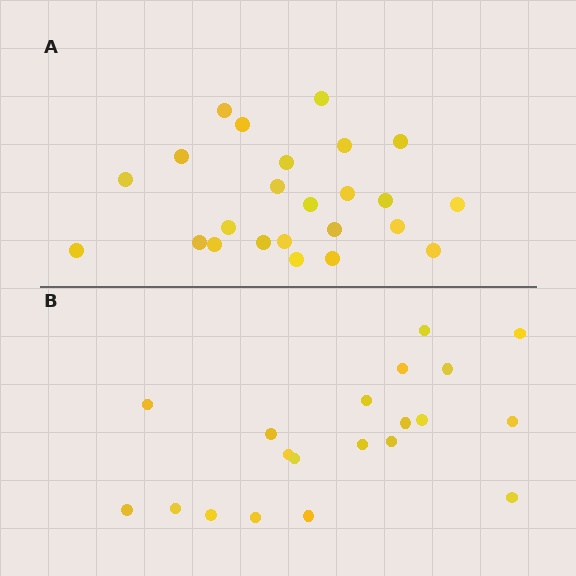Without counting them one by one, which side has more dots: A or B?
Region A (the top region) has more dots.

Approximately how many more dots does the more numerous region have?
Region A has about 4 more dots than region B.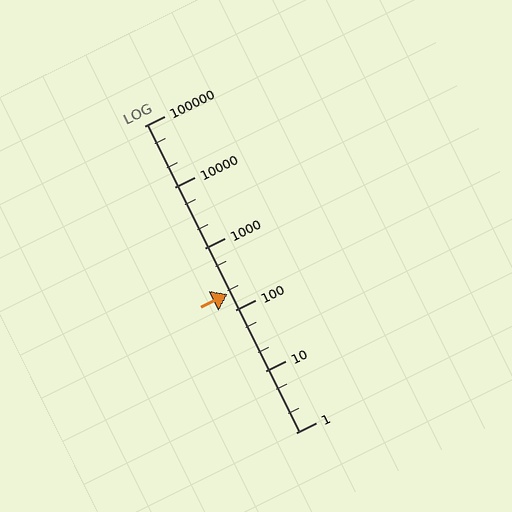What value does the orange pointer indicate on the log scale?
The pointer indicates approximately 180.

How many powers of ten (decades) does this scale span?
The scale spans 5 decades, from 1 to 100000.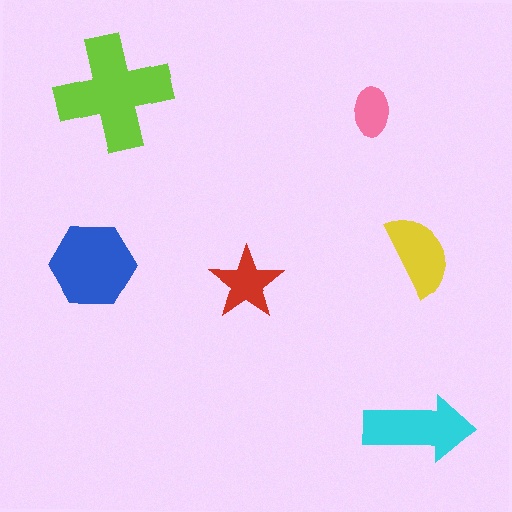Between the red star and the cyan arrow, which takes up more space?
The cyan arrow.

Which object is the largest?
The lime cross.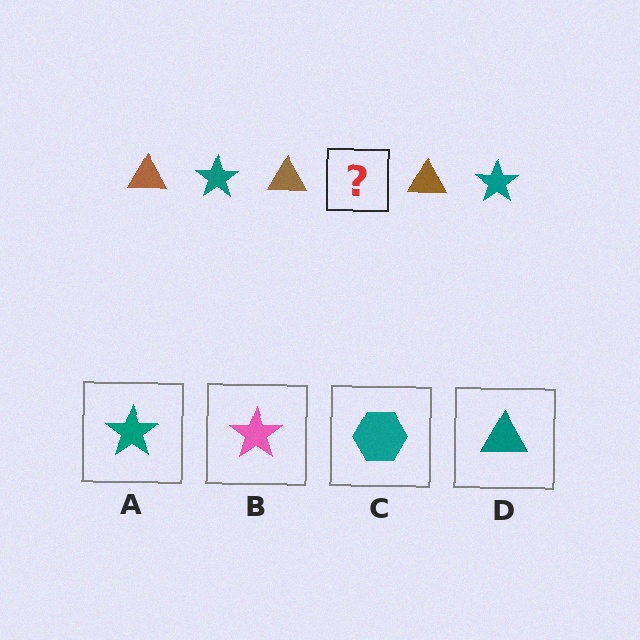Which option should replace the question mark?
Option A.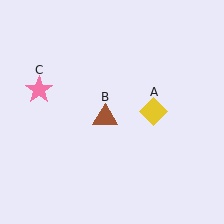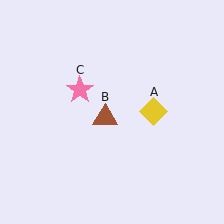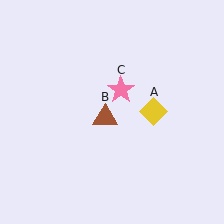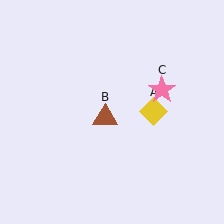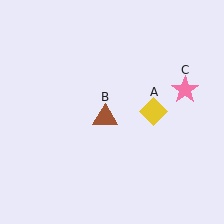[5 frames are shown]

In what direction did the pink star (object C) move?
The pink star (object C) moved right.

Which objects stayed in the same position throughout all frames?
Yellow diamond (object A) and brown triangle (object B) remained stationary.